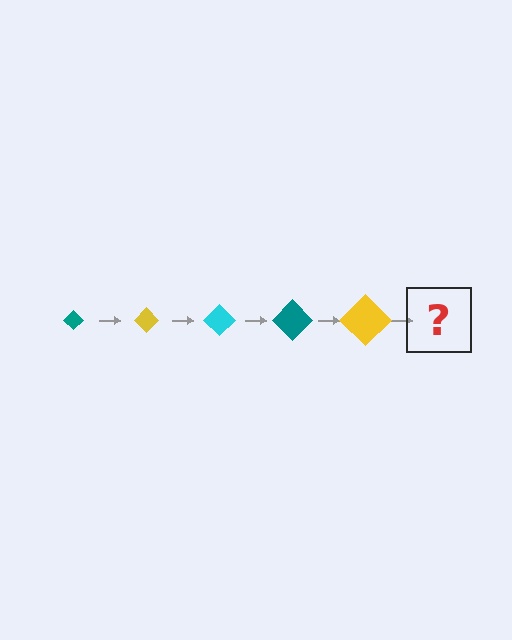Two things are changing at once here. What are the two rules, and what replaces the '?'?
The two rules are that the diamond grows larger each step and the color cycles through teal, yellow, and cyan. The '?' should be a cyan diamond, larger than the previous one.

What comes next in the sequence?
The next element should be a cyan diamond, larger than the previous one.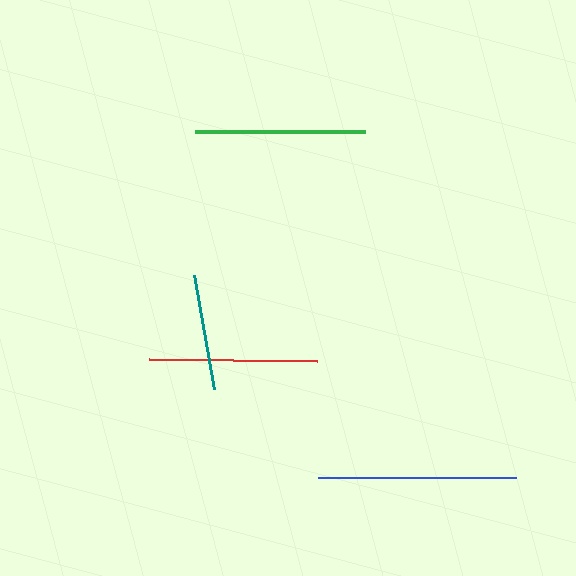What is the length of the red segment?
The red segment is approximately 168 pixels long.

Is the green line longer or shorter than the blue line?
The blue line is longer than the green line.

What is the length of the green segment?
The green segment is approximately 170 pixels long.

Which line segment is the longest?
The blue line is the longest at approximately 198 pixels.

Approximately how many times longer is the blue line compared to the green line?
The blue line is approximately 1.2 times the length of the green line.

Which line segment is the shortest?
The teal line is the shortest at approximately 116 pixels.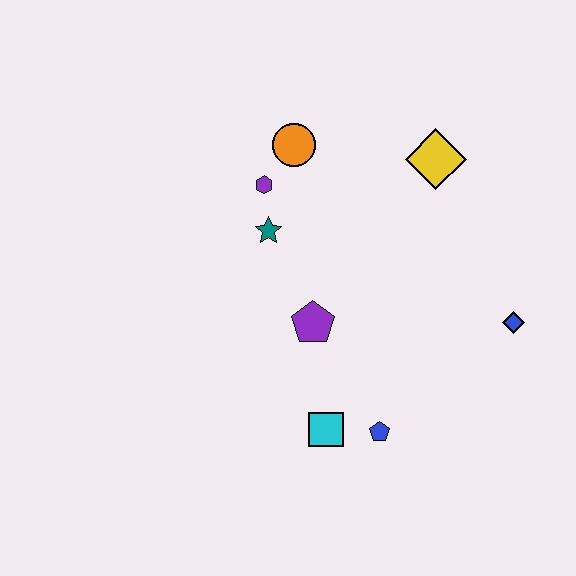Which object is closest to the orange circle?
The purple hexagon is closest to the orange circle.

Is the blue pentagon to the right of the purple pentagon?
Yes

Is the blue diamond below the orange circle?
Yes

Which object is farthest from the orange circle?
The blue pentagon is farthest from the orange circle.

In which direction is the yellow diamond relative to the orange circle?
The yellow diamond is to the right of the orange circle.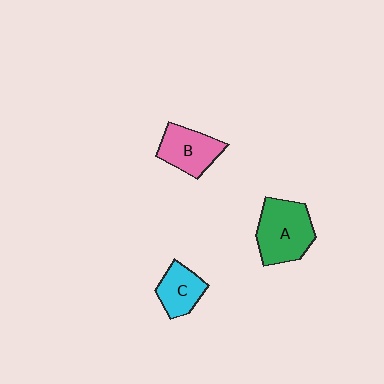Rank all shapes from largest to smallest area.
From largest to smallest: A (green), B (pink), C (cyan).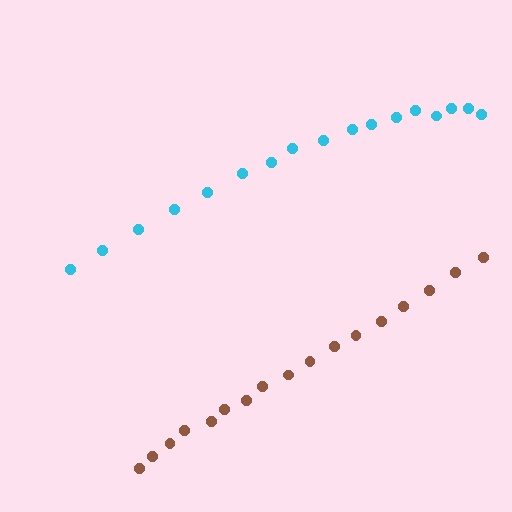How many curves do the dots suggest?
There are 2 distinct paths.